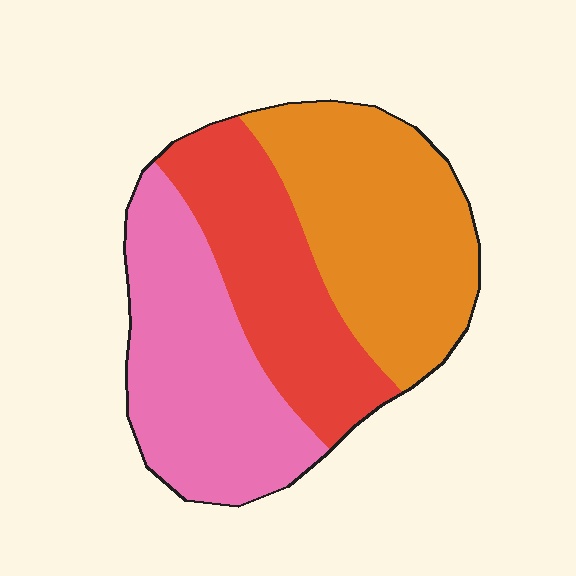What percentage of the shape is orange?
Orange covers 37% of the shape.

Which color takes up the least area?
Red, at roughly 30%.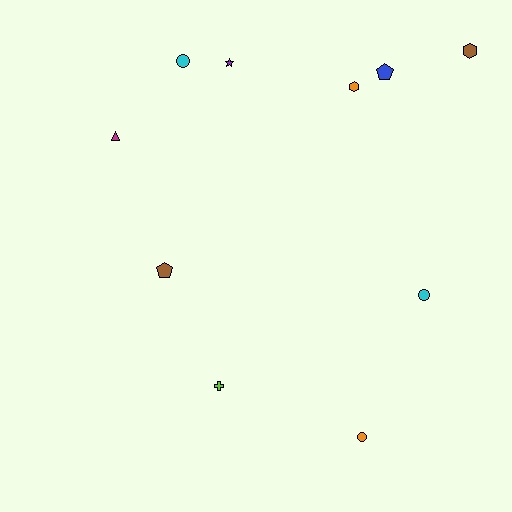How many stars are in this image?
There is 1 star.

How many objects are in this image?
There are 10 objects.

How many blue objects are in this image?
There is 1 blue object.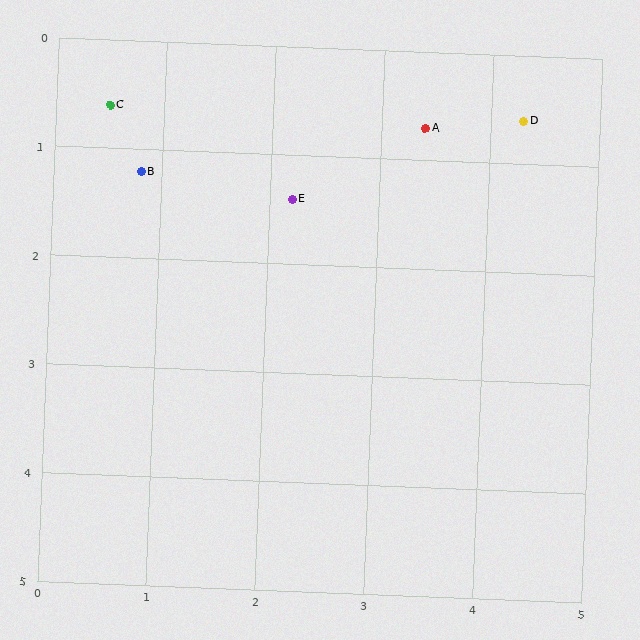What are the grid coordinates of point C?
Point C is at approximately (0.5, 0.6).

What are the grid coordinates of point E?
Point E is at approximately (2.2, 1.4).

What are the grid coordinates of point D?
Point D is at approximately (4.3, 0.6).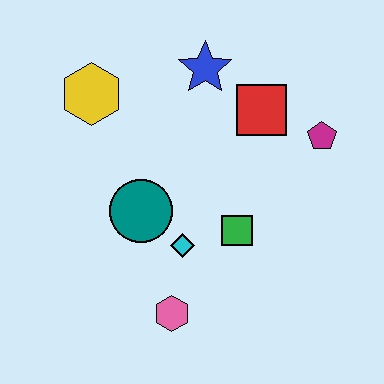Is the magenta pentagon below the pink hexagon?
No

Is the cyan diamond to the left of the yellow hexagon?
No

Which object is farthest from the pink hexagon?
The blue star is farthest from the pink hexagon.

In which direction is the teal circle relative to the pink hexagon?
The teal circle is above the pink hexagon.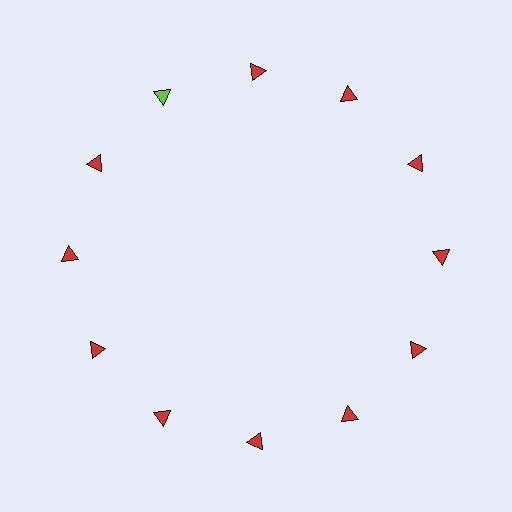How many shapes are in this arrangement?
There are 12 shapes arranged in a ring pattern.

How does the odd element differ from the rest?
It has a different color: lime instead of red.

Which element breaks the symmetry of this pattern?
The lime triangle at roughly the 11 o'clock position breaks the symmetry. All other shapes are red triangles.